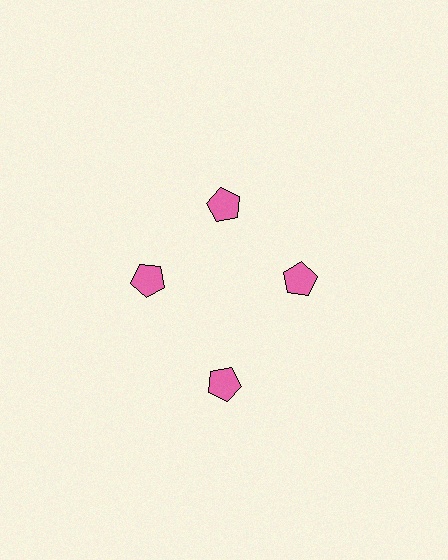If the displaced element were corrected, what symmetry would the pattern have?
It would have 4-fold rotational symmetry — the pattern would map onto itself every 90 degrees.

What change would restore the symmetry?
The symmetry would be restored by moving it inward, back onto the ring so that all 4 pentagons sit at equal angles and equal distance from the center.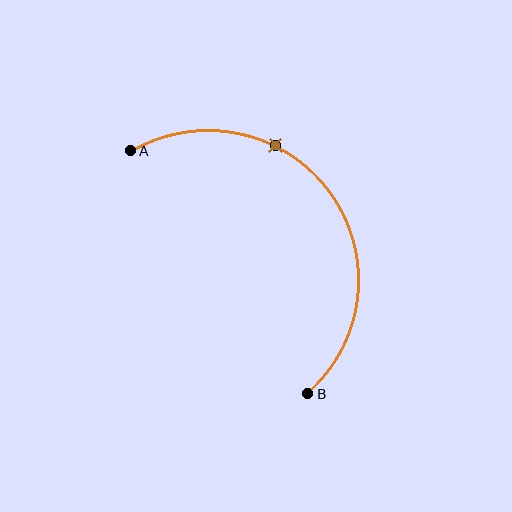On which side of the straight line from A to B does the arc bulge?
The arc bulges above and to the right of the straight line connecting A and B.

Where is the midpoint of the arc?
The arc midpoint is the point on the curve farthest from the straight line joining A and B. It sits above and to the right of that line.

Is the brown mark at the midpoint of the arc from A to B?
No. The brown mark lies on the arc but is closer to endpoint A. The arc midpoint would be at the point on the curve equidistant along the arc from both A and B.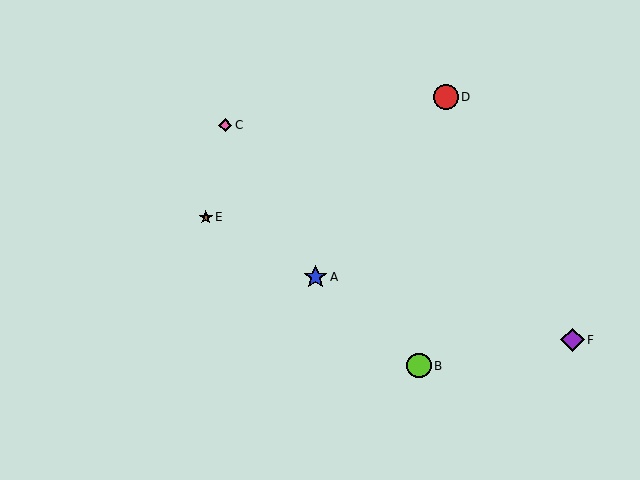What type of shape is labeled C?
Shape C is a pink diamond.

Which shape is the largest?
The red circle (labeled D) is the largest.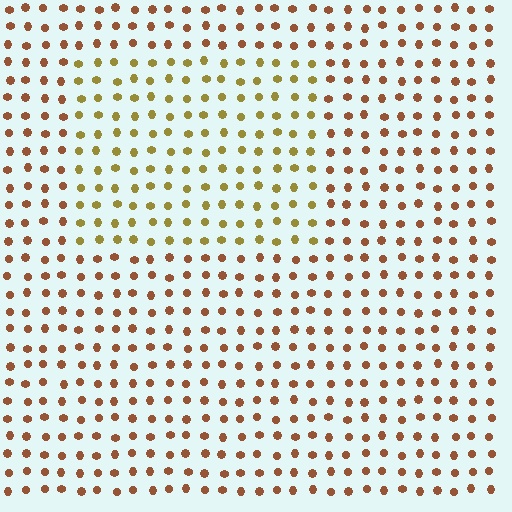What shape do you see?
I see a rectangle.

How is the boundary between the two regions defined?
The boundary is defined purely by a slight shift in hue (about 34 degrees). Spacing, size, and orientation are identical on both sides.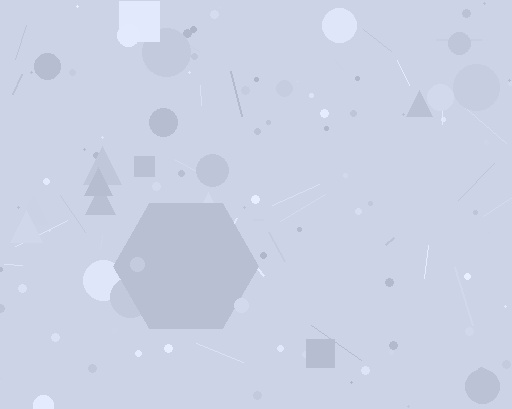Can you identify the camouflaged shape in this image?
The camouflaged shape is a hexagon.